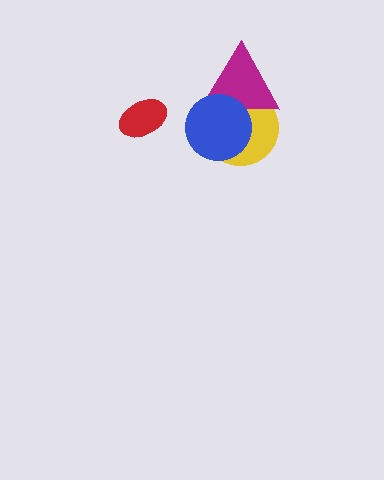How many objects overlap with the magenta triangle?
2 objects overlap with the magenta triangle.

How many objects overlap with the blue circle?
2 objects overlap with the blue circle.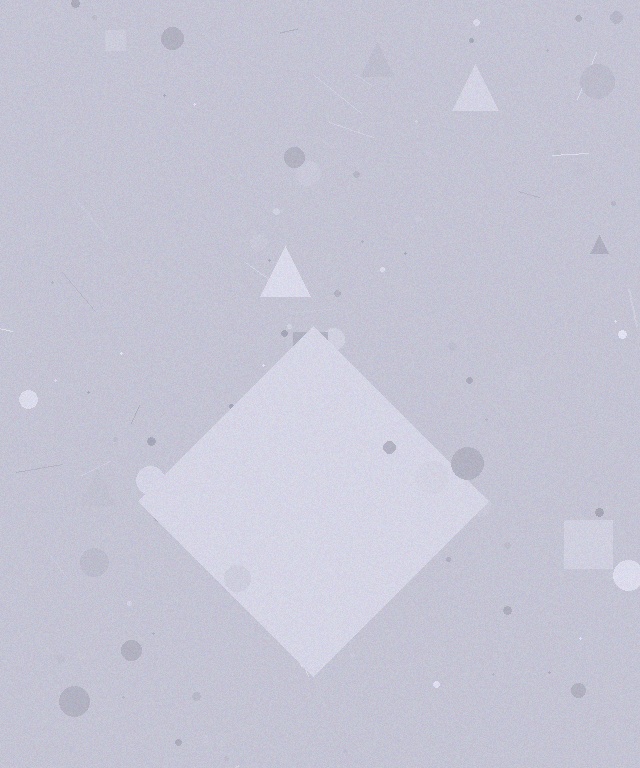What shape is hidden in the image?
A diamond is hidden in the image.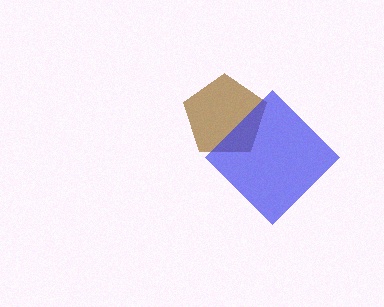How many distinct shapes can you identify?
There are 2 distinct shapes: a brown pentagon, a blue diamond.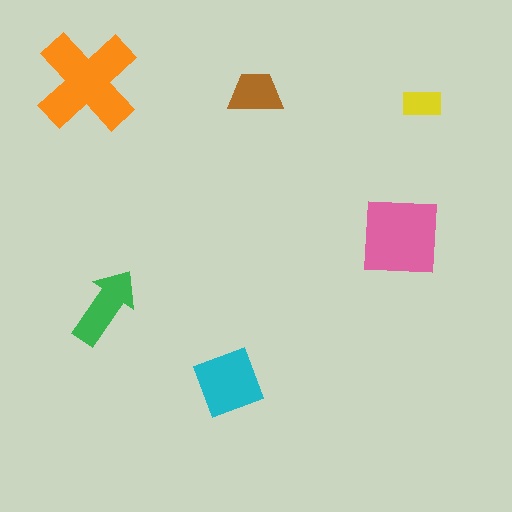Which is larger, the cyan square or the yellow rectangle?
The cyan square.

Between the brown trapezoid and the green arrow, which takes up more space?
The green arrow.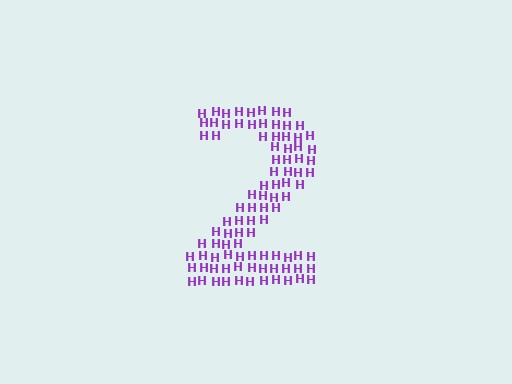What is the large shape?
The large shape is the digit 2.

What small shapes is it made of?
It is made of small letter H's.